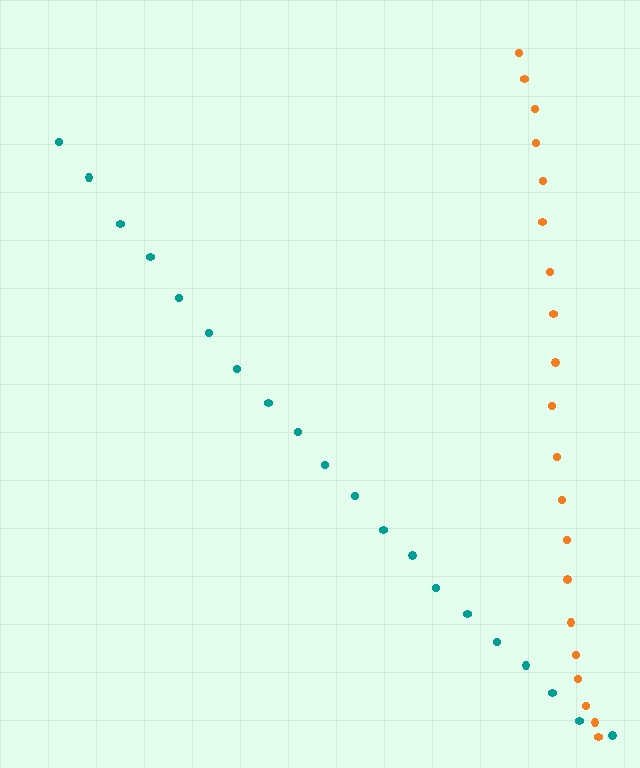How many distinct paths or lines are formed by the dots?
There are 2 distinct paths.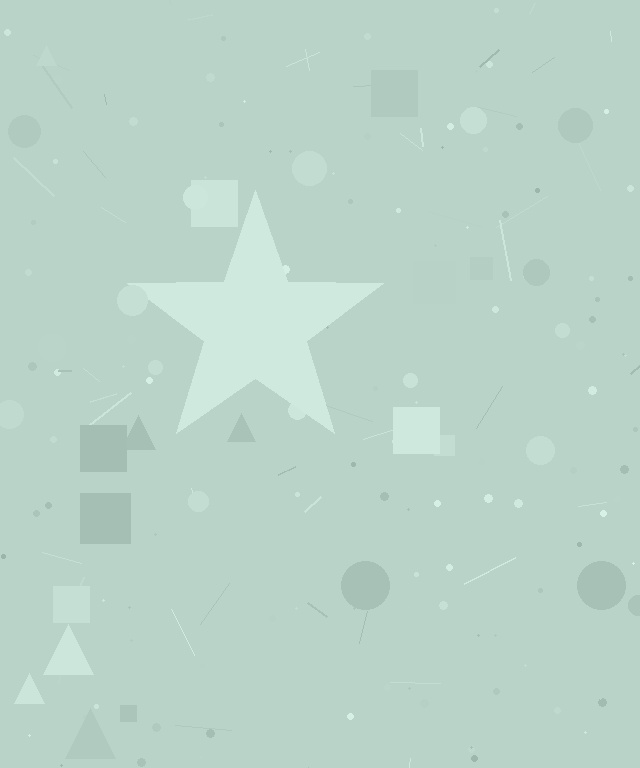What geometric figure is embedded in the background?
A star is embedded in the background.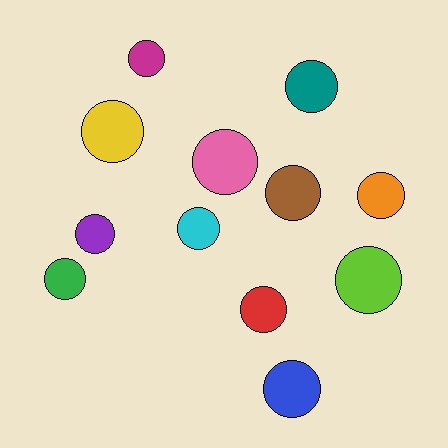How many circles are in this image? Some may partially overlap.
There are 12 circles.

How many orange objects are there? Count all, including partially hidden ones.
There is 1 orange object.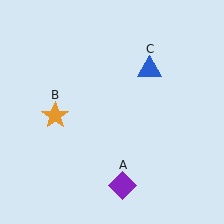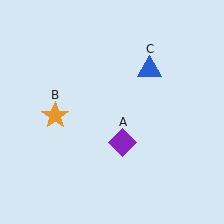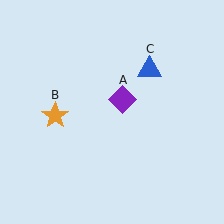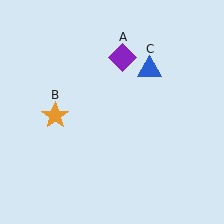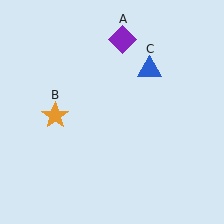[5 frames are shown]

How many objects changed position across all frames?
1 object changed position: purple diamond (object A).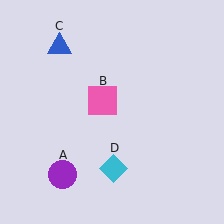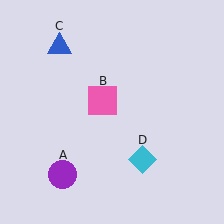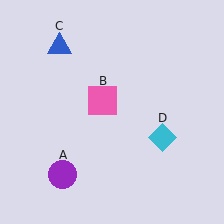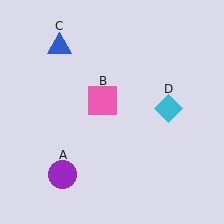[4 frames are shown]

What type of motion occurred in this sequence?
The cyan diamond (object D) rotated counterclockwise around the center of the scene.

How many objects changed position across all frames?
1 object changed position: cyan diamond (object D).